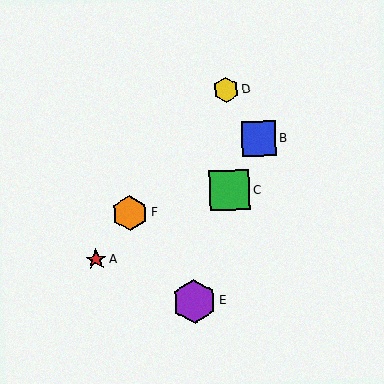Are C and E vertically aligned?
No, C is at x≈230 and E is at x≈194.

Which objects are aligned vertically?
Objects C, D are aligned vertically.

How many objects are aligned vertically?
2 objects (C, D) are aligned vertically.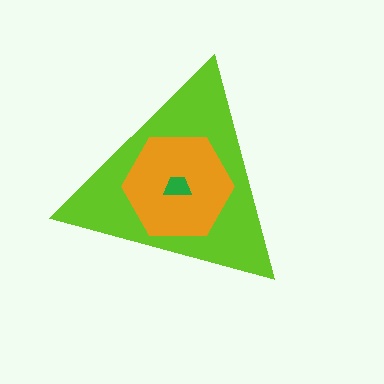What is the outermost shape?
The lime triangle.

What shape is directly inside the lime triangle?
The orange hexagon.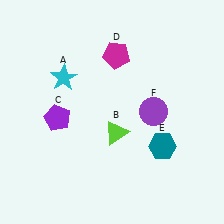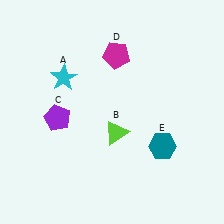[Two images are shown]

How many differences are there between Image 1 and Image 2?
There is 1 difference between the two images.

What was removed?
The purple circle (F) was removed in Image 2.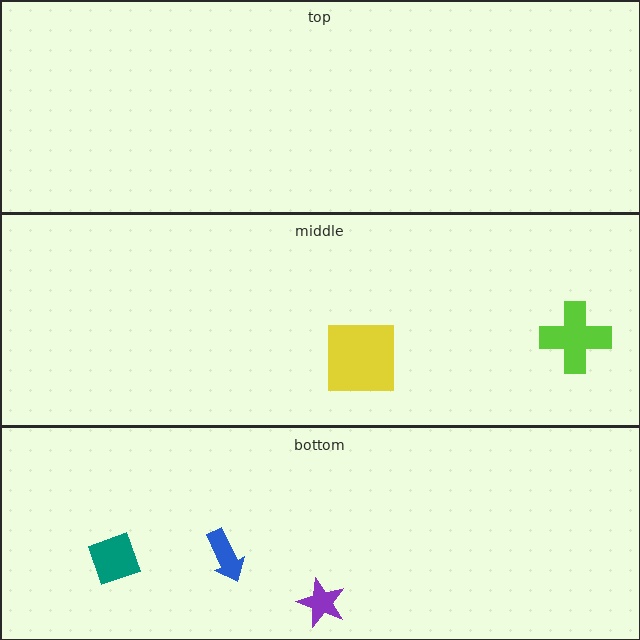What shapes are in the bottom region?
The teal diamond, the blue arrow, the purple star.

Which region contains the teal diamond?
The bottom region.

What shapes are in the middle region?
The yellow square, the lime cross.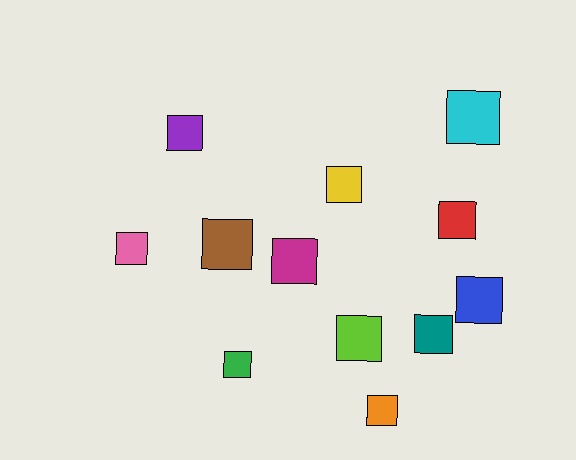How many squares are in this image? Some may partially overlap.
There are 12 squares.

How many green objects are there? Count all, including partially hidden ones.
There is 1 green object.